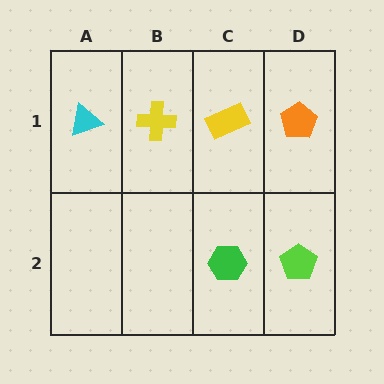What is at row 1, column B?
A yellow cross.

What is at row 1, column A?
A cyan triangle.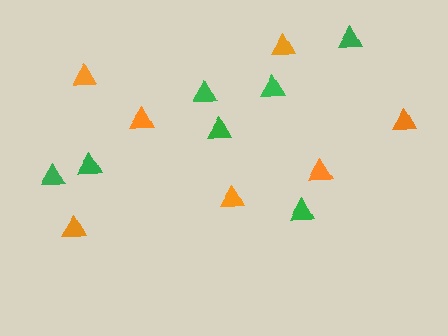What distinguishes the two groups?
There are 2 groups: one group of green triangles (7) and one group of orange triangles (7).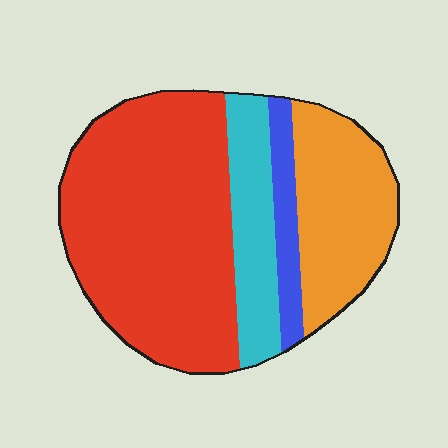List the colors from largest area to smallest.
From largest to smallest: red, orange, cyan, blue.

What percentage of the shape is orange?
Orange takes up about one quarter (1/4) of the shape.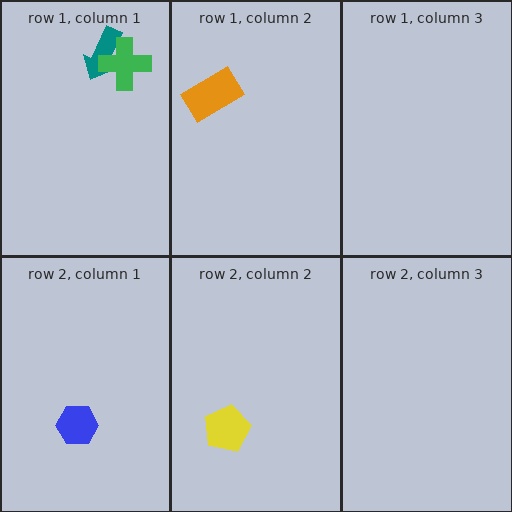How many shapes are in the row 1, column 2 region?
1.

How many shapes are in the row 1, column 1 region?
2.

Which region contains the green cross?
The row 1, column 1 region.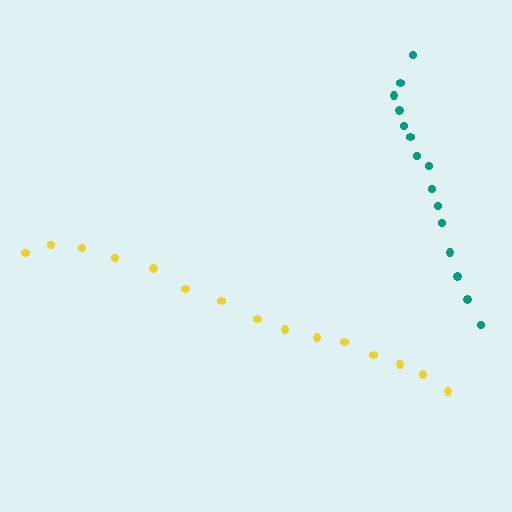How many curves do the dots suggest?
There are 2 distinct paths.